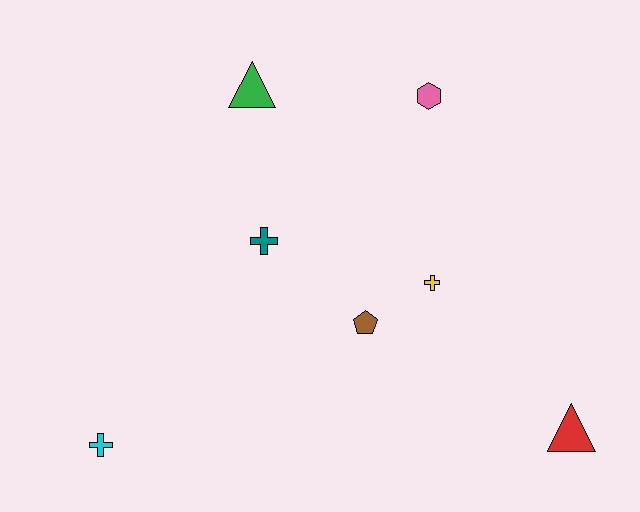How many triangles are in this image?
There are 2 triangles.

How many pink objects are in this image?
There is 1 pink object.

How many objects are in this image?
There are 7 objects.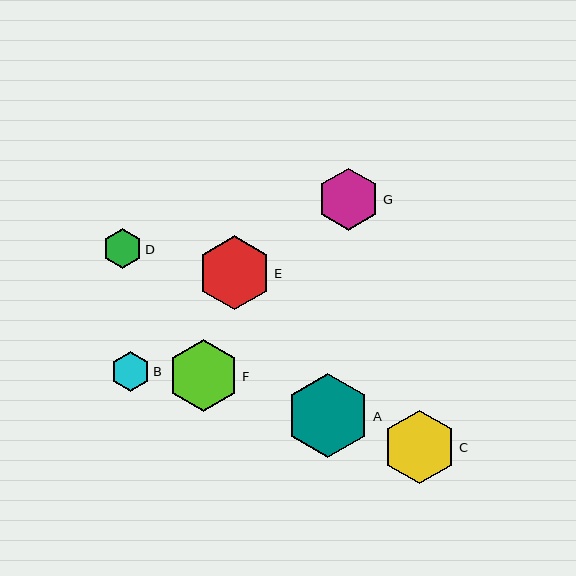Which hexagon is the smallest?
Hexagon D is the smallest with a size of approximately 40 pixels.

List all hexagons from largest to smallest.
From largest to smallest: A, E, C, F, G, B, D.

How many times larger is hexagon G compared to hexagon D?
Hexagon G is approximately 1.6 times the size of hexagon D.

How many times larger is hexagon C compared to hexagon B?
Hexagon C is approximately 1.8 times the size of hexagon B.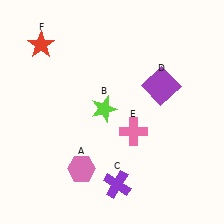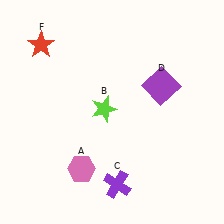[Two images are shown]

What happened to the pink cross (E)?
The pink cross (E) was removed in Image 2. It was in the bottom-right area of Image 1.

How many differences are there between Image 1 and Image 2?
There is 1 difference between the two images.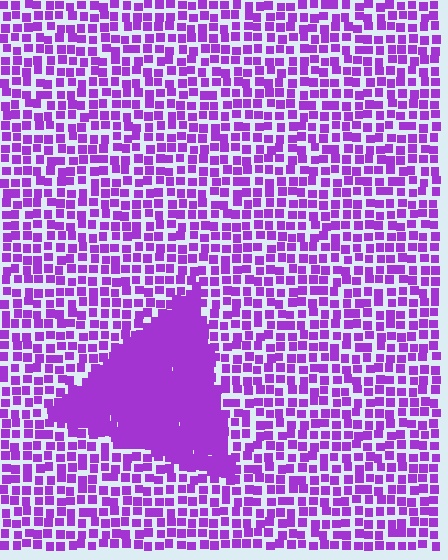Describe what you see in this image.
The image contains small purple elements arranged at two different densities. A triangle-shaped region is visible where the elements are more densely packed than the surrounding area.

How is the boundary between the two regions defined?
The boundary is defined by a change in element density (approximately 2.5x ratio). All elements are the same color, size, and shape.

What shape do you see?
I see a triangle.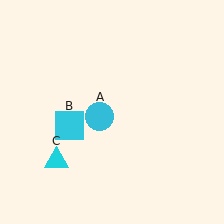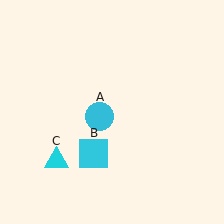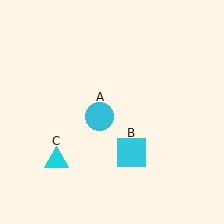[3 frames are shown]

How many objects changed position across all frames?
1 object changed position: cyan square (object B).